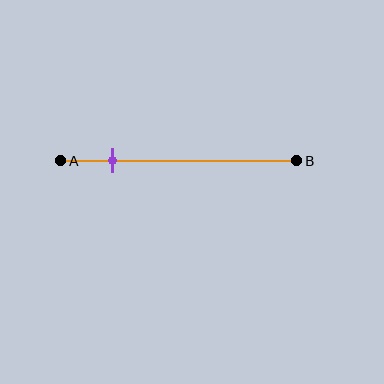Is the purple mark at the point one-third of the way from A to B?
No, the mark is at about 20% from A, not at the 33% one-third point.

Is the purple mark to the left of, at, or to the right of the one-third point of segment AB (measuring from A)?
The purple mark is to the left of the one-third point of segment AB.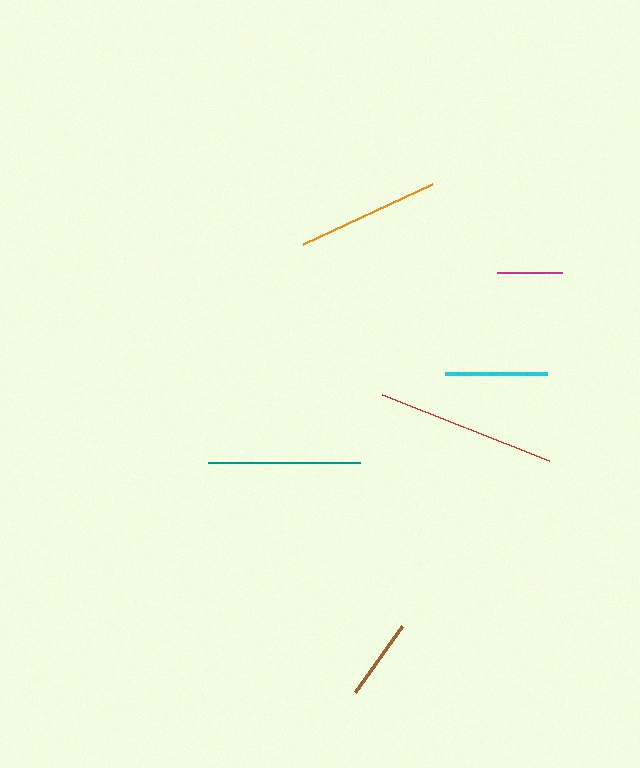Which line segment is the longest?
The red line is the longest at approximately 179 pixels.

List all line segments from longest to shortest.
From longest to shortest: red, teal, orange, cyan, brown, magenta.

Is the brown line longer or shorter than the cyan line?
The cyan line is longer than the brown line.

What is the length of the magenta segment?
The magenta segment is approximately 66 pixels long.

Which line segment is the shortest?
The magenta line is the shortest at approximately 66 pixels.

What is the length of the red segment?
The red segment is approximately 179 pixels long.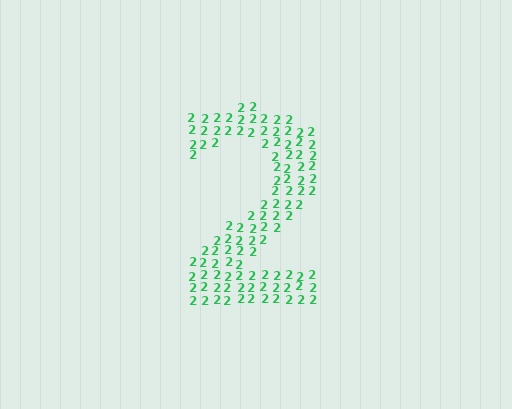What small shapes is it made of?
It is made of small digit 2's.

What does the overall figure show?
The overall figure shows the digit 2.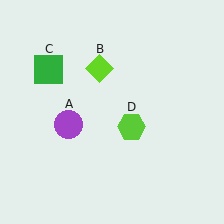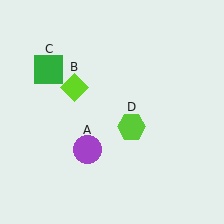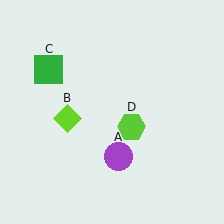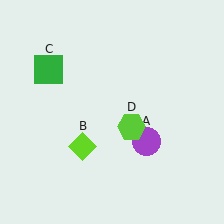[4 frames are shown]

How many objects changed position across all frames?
2 objects changed position: purple circle (object A), lime diamond (object B).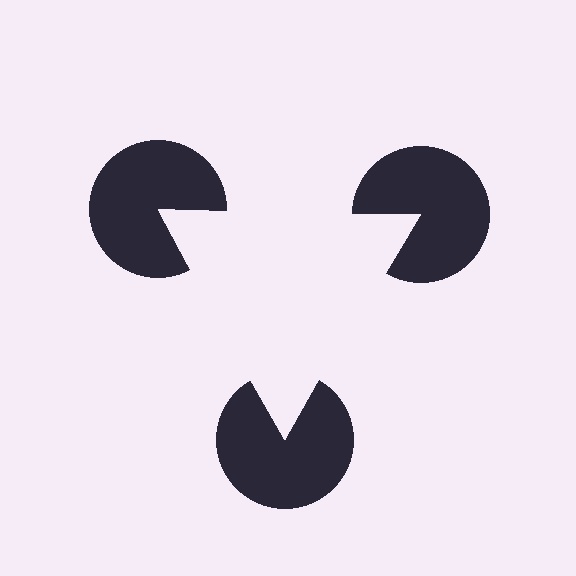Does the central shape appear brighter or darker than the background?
It typically appears slightly brighter than the background, even though no actual brightness change is drawn.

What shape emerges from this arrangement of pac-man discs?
An illusory triangle — its edges are inferred from the aligned wedge cuts in the pac-man discs, not physically drawn.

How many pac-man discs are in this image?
There are 3 — one at each vertex of the illusory triangle.